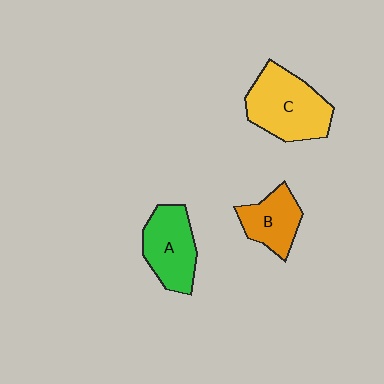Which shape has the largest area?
Shape C (yellow).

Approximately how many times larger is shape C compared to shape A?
Approximately 1.3 times.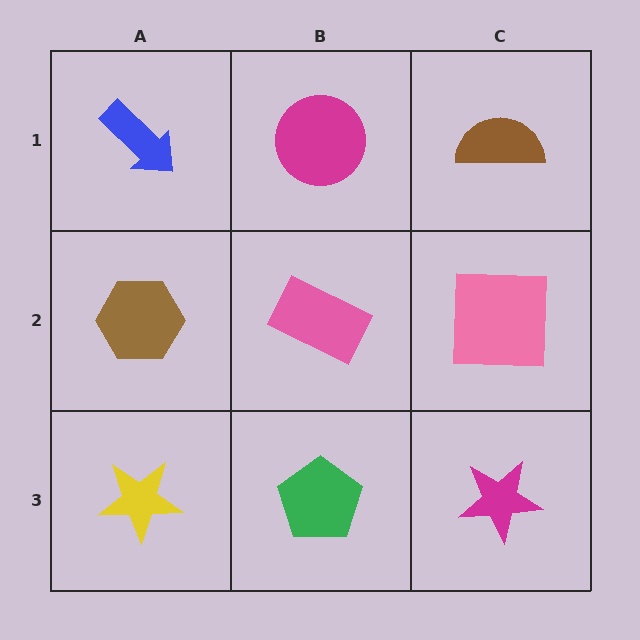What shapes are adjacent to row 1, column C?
A pink square (row 2, column C), a magenta circle (row 1, column B).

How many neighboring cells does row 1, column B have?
3.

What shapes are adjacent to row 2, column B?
A magenta circle (row 1, column B), a green pentagon (row 3, column B), a brown hexagon (row 2, column A), a pink square (row 2, column C).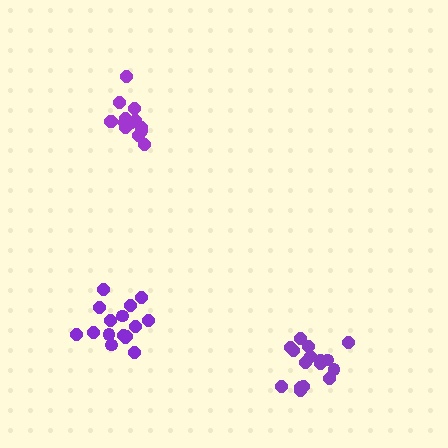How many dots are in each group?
Group 1: 16 dots, Group 2: 16 dots, Group 3: 14 dots (46 total).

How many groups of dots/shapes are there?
There are 3 groups.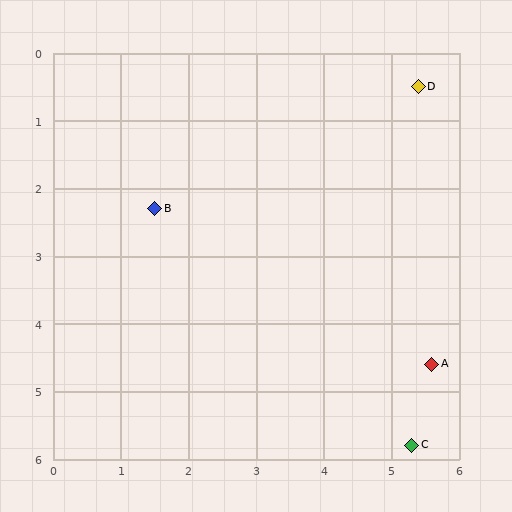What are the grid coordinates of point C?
Point C is at approximately (5.3, 5.8).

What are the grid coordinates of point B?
Point B is at approximately (1.5, 2.3).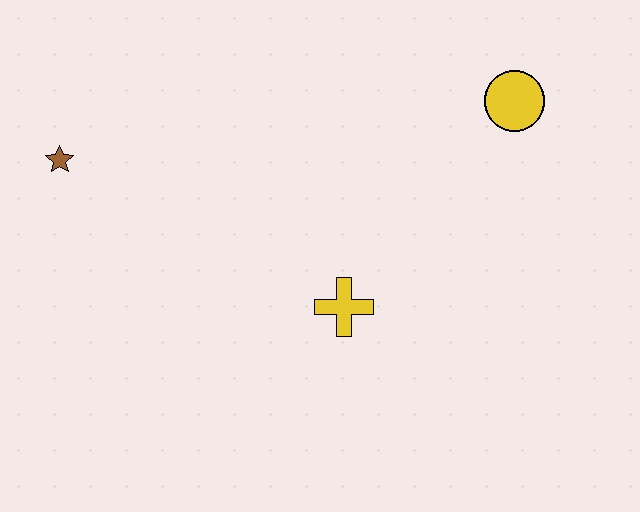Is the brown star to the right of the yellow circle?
No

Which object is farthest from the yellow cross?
The brown star is farthest from the yellow cross.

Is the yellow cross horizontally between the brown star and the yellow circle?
Yes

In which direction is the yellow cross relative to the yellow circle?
The yellow cross is below the yellow circle.